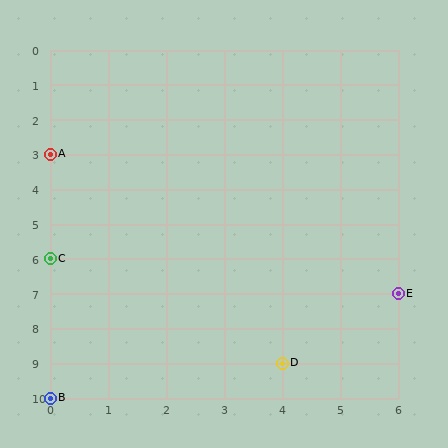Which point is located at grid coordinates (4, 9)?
Point D is at (4, 9).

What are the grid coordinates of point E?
Point E is at grid coordinates (6, 7).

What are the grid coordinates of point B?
Point B is at grid coordinates (0, 10).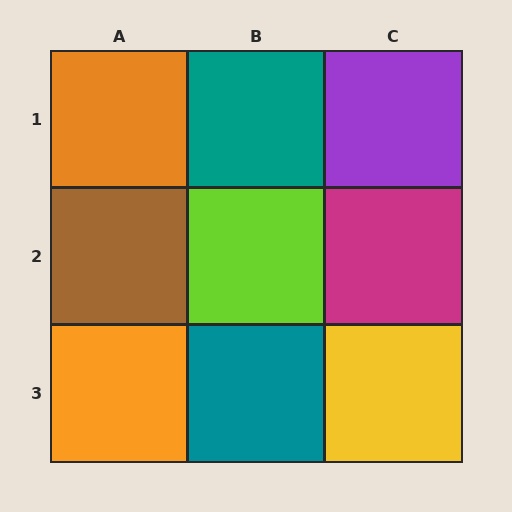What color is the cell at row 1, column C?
Purple.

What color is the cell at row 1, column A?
Orange.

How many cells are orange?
2 cells are orange.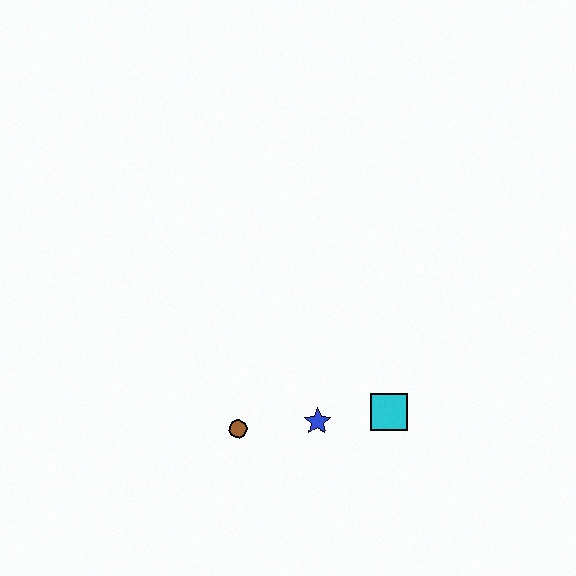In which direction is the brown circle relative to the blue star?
The brown circle is to the left of the blue star.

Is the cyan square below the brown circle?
No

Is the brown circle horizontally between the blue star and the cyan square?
No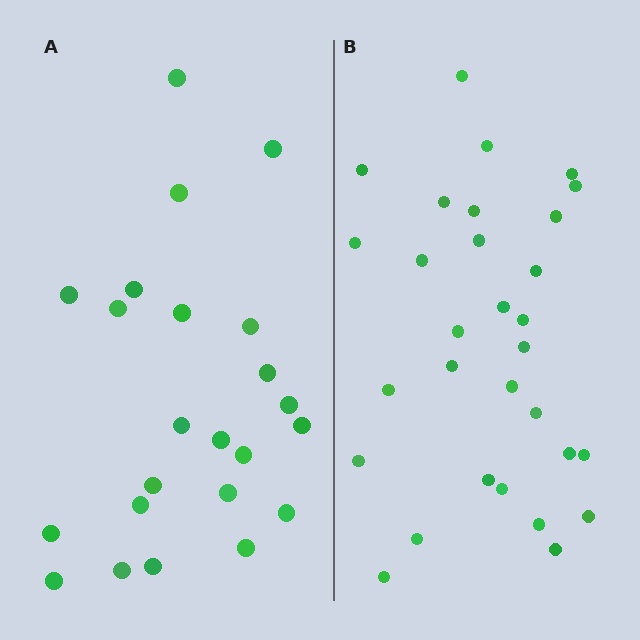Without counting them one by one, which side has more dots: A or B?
Region B (the right region) has more dots.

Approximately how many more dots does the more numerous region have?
Region B has roughly 8 or so more dots than region A.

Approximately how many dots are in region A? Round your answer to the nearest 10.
About 20 dots. (The exact count is 23, which rounds to 20.)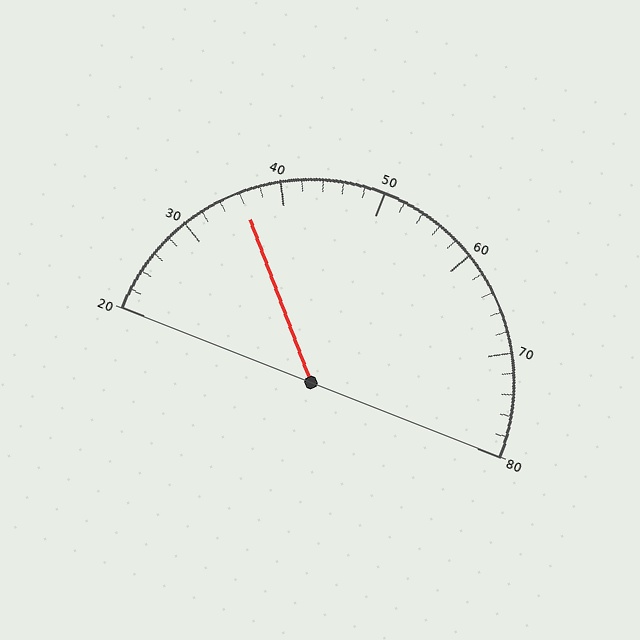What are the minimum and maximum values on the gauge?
The gauge ranges from 20 to 80.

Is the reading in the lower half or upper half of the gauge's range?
The reading is in the lower half of the range (20 to 80).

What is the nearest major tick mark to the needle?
The nearest major tick mark is 40.